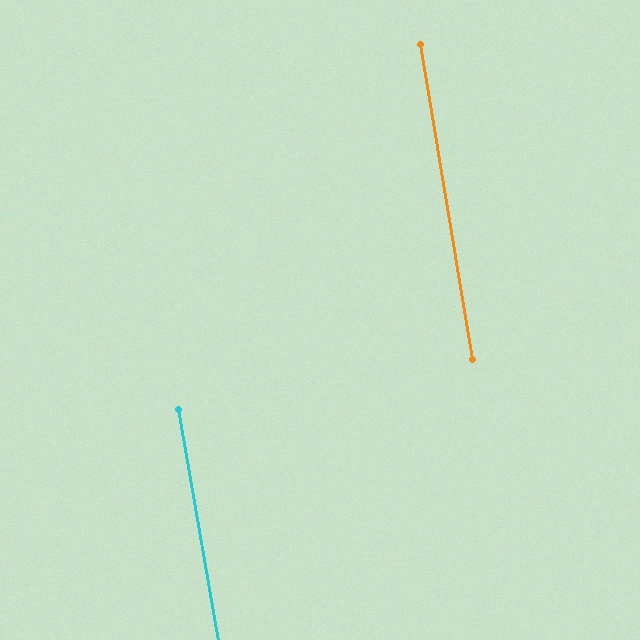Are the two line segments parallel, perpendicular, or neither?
Parallel — their directions differ by only 0.5°.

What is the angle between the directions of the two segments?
Approximately 0 degrees.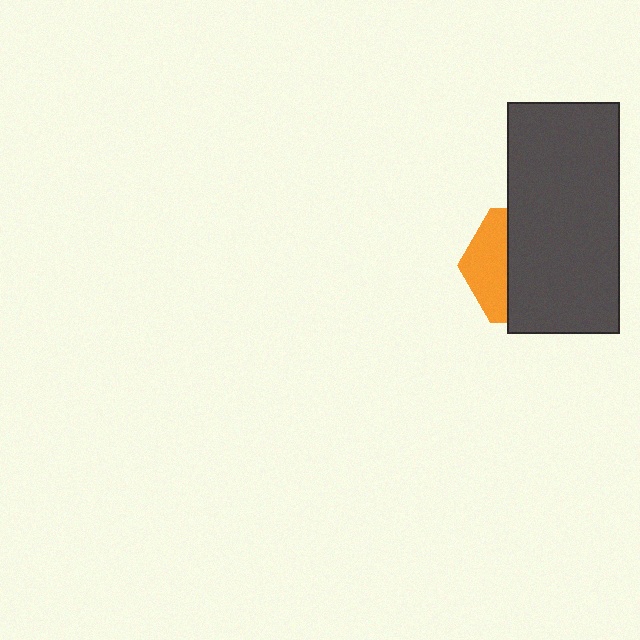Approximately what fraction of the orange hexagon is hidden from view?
Roughly 66% of the orange hexagon is hidden behind the dark gray rectangle.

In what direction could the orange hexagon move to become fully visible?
The orange hexagon could move left. That would shift it out from behind the dark gray rectangle entirely.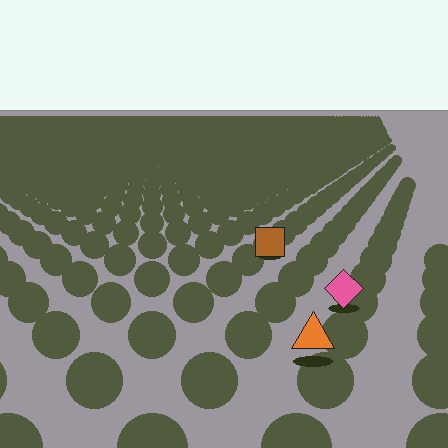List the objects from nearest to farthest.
From nearest to farthest: the orange triangle, the pink diamond, the brown square.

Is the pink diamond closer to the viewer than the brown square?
Yes. The pink diamond is closer — you can tell from the texture gradient: the ground texture is coarser near it.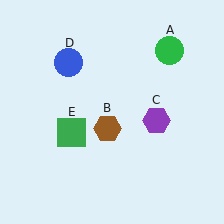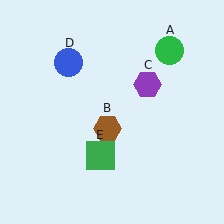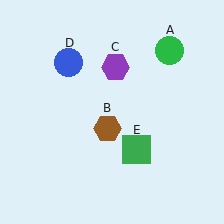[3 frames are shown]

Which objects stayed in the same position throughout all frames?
Green circle (object A) and brown hexagon (object B) and blue circle (object D) remained stationary.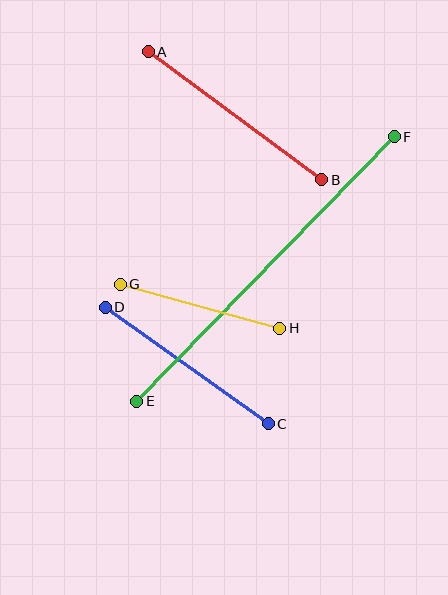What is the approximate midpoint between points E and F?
The midpoint is at approximately (265, 269) pixels.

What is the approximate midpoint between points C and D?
The midpoint is at approximately (187, 366) pixels.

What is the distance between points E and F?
The distance is approximately 369 pixels.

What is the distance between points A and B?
The distance is approximately 216 pixels.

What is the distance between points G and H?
The distance is approximately 165 pixels.